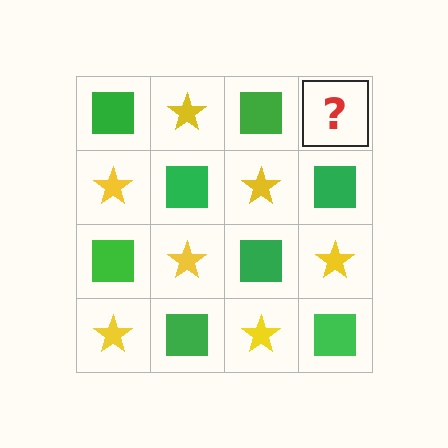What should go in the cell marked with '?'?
The missing cell should contain a yellow star.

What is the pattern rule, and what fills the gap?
The rule is that it alternates green square and yellow star in a checkerboard pattern. The gap should be filled with a yellow star.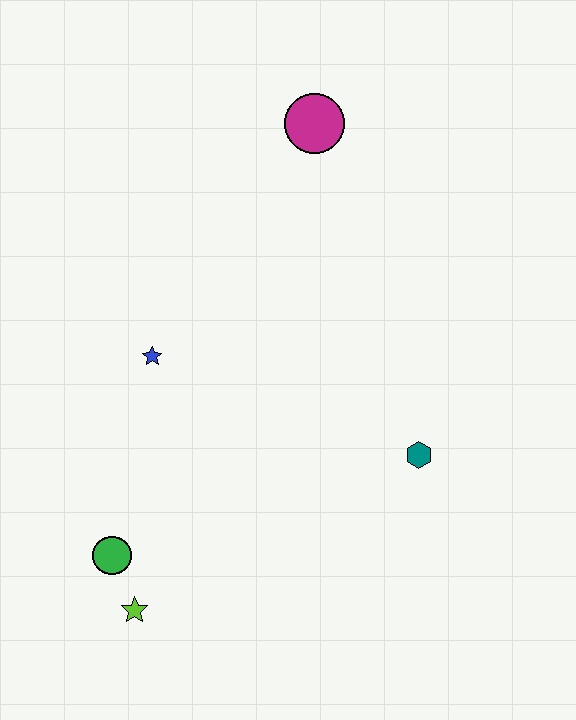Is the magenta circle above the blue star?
Yes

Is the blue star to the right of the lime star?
Yes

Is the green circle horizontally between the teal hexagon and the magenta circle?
No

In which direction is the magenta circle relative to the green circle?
The magenta circle is above the green circle.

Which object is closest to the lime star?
The green circle is closest to the lime star.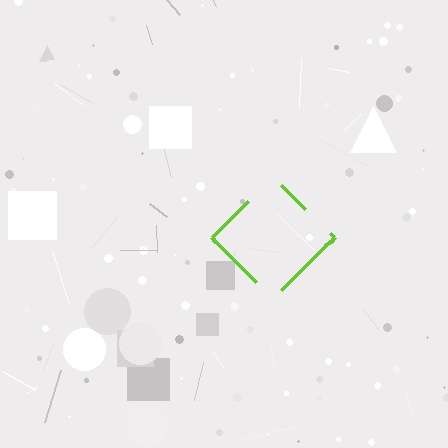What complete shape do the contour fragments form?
The contour fragments form a diamond.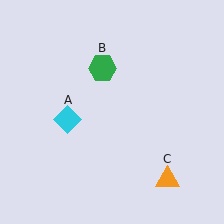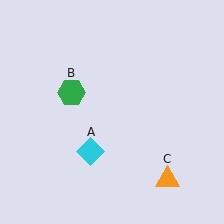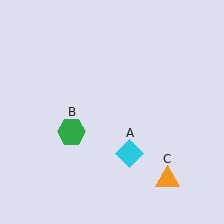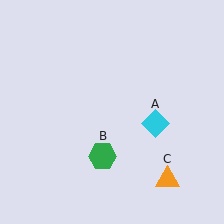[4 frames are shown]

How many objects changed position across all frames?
2 objects changed position: cyan diamond (object A), green hexagon (object B).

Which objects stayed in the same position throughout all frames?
Orange triangle (object C) remained stationary.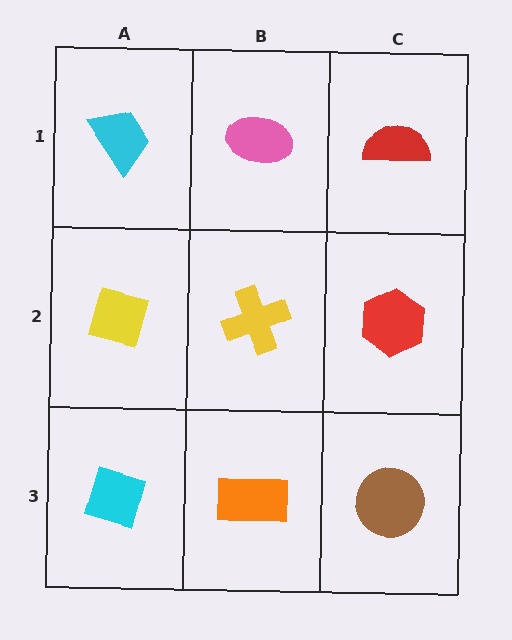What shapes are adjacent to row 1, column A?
A yellow square (row 2, column A), a pink ellipse (row 1, column B).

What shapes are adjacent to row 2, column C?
A red semicircle (row 1, column C), a brown circle (row 3, column C), a yellow cross (row 2, column B).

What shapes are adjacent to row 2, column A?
A cyan trapezoid (row 1, column A), a cyan diamond (row 3, column A), a yellow cross (row 2, column B).